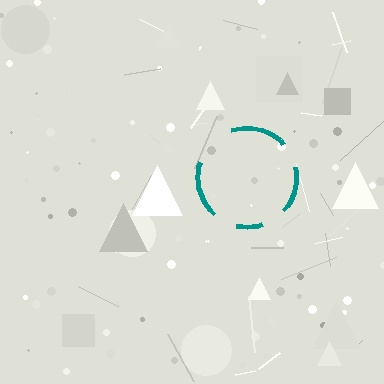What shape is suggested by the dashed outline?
The dashed outline suggests a circle.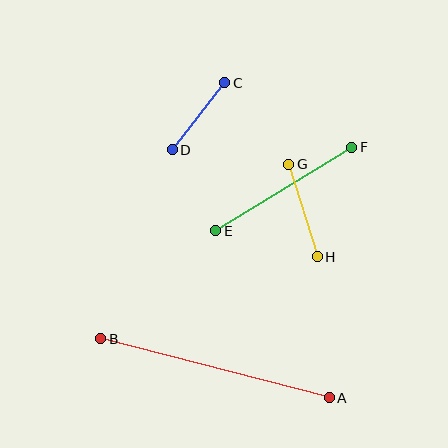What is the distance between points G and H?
The distance is approximately 97 pixels.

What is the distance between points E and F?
The distance is approximately 160 pixels.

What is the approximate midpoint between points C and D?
The midpoint is at approximately (199, 116) pixels.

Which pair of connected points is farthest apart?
Points A and B are farthest apart.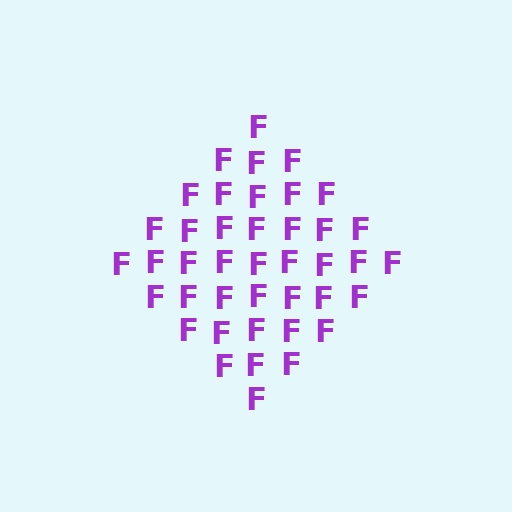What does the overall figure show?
The overall figure shows a diamond.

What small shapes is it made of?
It is made of small letter F's.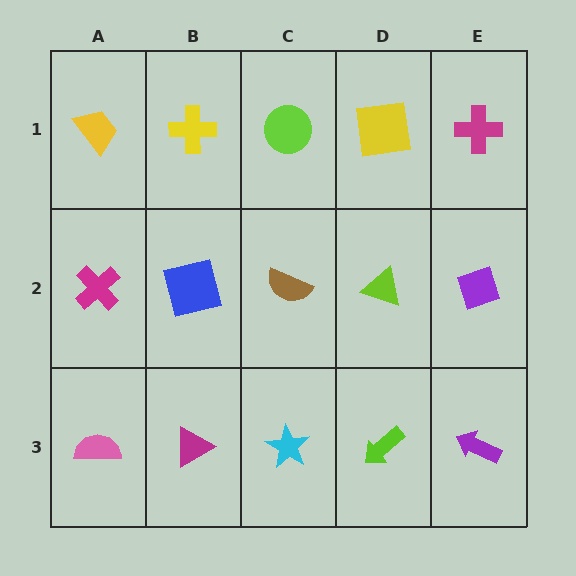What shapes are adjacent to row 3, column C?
A brown semicircle (row 2, column C), a magenta triangle (row 3, column B), a lime arrow (row 3, column D).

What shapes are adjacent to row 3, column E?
A purple diamond (row 2, column E), a lime arrow (row 3, column D).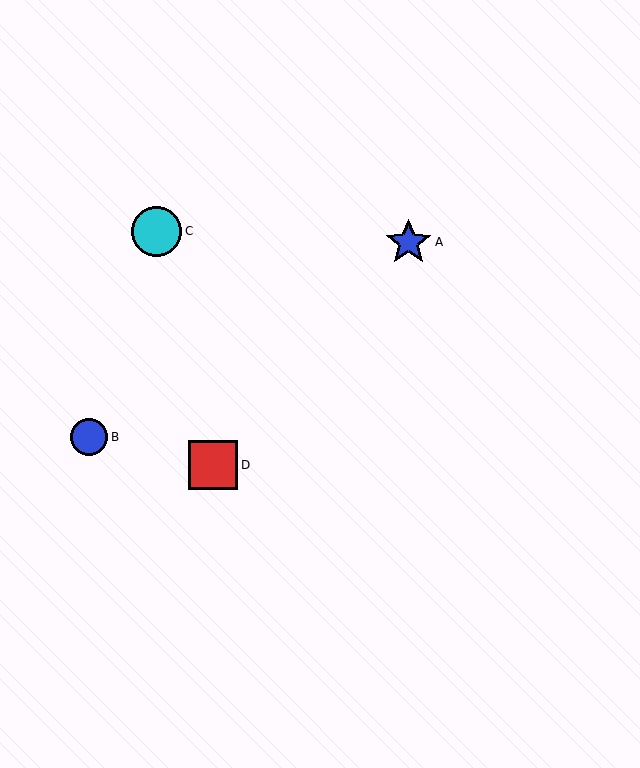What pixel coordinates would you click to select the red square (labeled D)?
Click at (213, 465) to select the red square D.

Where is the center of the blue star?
The center of the blue star is at (409, 242).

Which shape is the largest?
The cyan circle (labeled C) is the largest.